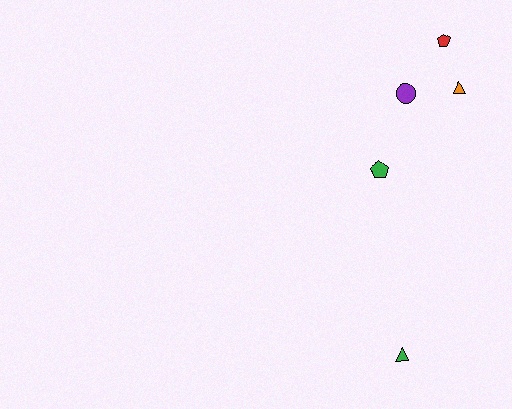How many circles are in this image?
There is 1 circle.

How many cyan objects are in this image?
There are no cyan objects.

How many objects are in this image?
There are 5 objects.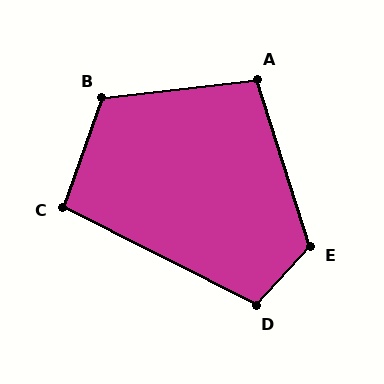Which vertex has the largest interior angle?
E, at approximately 120 degrees.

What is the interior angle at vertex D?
Approximately 106 degrees (obtuse).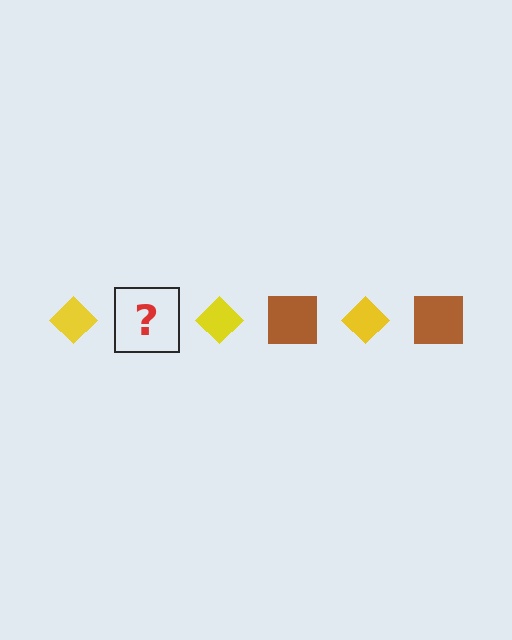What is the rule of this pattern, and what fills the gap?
The rule is that the pattern alternates between yellow diamond and brown square. The gap should be filled with a brown square.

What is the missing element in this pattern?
The missing element is a brown square.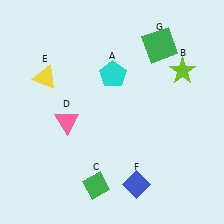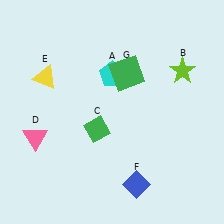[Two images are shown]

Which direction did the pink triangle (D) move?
The pink triangle (D) moved left.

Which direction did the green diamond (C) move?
The green diamond (C) moved up.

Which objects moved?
The objects that moved are: the green diamond (C), the pink triangle (D), the green square (G).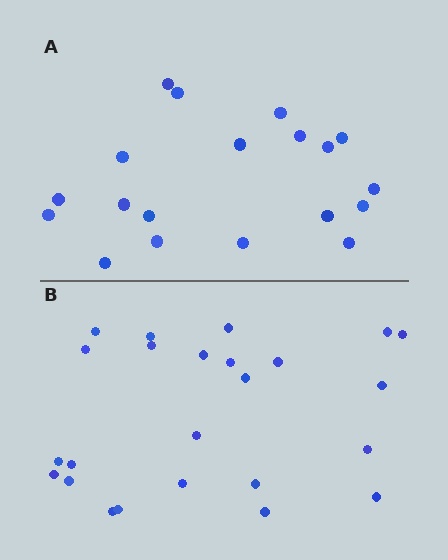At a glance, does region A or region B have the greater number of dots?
Region B (the bottom region) has more dots.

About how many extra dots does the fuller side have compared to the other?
Region B has about 5 more dots than region A.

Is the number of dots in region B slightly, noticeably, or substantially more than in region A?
Region B has noticeably more, but not dramatically so. The ratio is roughly 1.3 to 1.